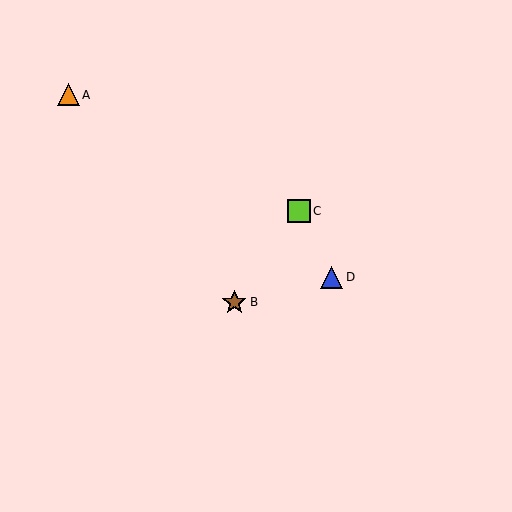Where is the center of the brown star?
The center of the brown star is at (234, 302).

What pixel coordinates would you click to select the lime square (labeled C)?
Click at (299, 211) to select the lime square C.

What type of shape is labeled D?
Shape D is a blue triangle.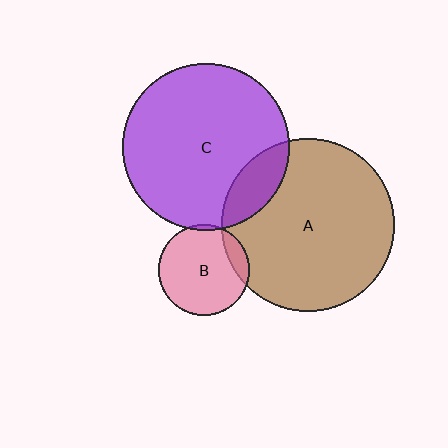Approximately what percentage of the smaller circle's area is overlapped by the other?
Approximately 15%.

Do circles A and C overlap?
Yes.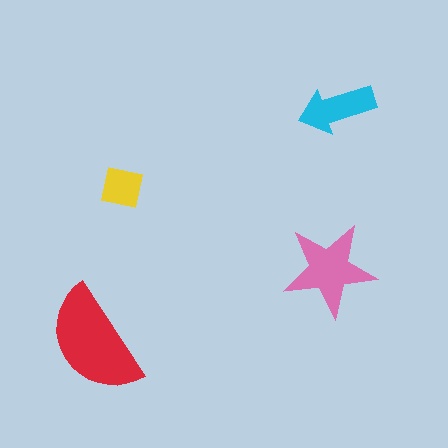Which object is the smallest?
The yellow square.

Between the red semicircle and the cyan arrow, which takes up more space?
The red semicircle.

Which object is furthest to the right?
The cyan arrow is rightmost.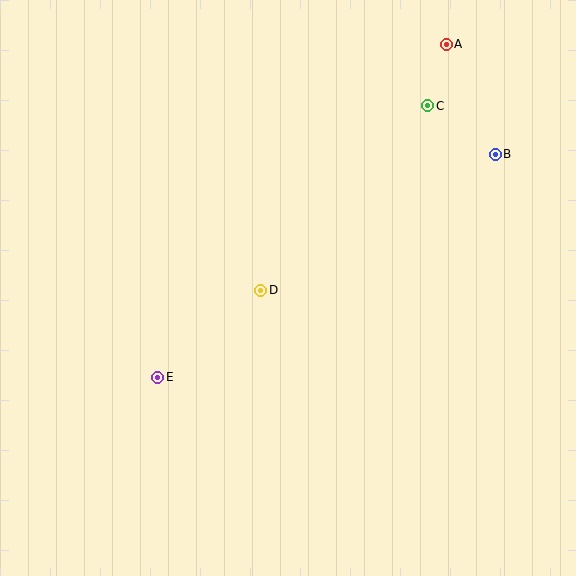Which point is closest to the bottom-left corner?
Point E is closest to the bottom-left corner.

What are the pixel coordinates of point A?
Point A is at (446, 44).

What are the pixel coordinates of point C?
Point C is at (428, 106).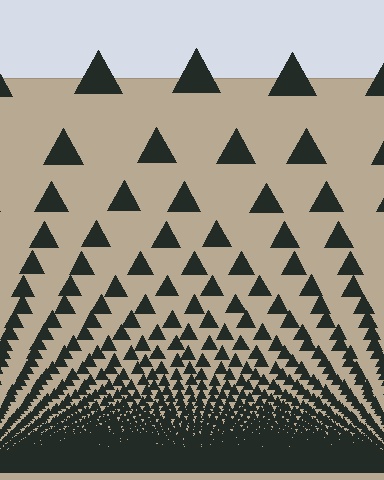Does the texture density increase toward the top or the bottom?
Density increases toward the bottom.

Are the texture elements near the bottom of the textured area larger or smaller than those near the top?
Smaller. The gradient is inverted — elements near the bottom are smaller and denser.